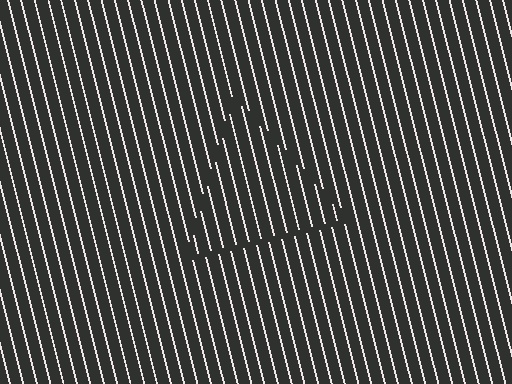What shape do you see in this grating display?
An illusory triangle. The interior of the shape contains the same grating, shifted by half a period — the contour is defined by the phase discontinuity where line-ends from the inner and outer gratings abut.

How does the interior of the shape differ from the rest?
The interior of the shape contains the same grating, shifted by half a period — the contour is defined by the phase discontinuity where line-ends from the inner and outer gratings abut.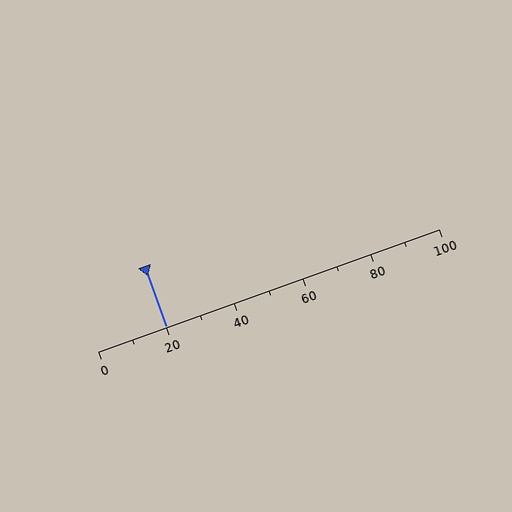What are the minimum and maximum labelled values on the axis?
The axis runs from 0 to 100.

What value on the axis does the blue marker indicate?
The marker indicates approximately 20.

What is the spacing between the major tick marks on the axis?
The major ticks are spaced 20 apart.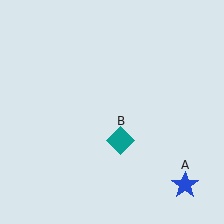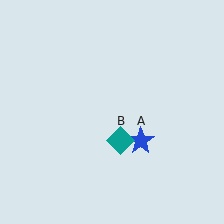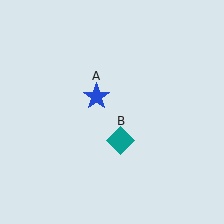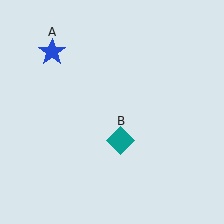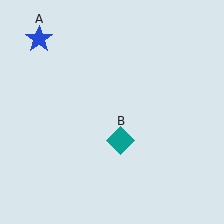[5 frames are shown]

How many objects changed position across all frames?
1 object changed position: blue star (object A).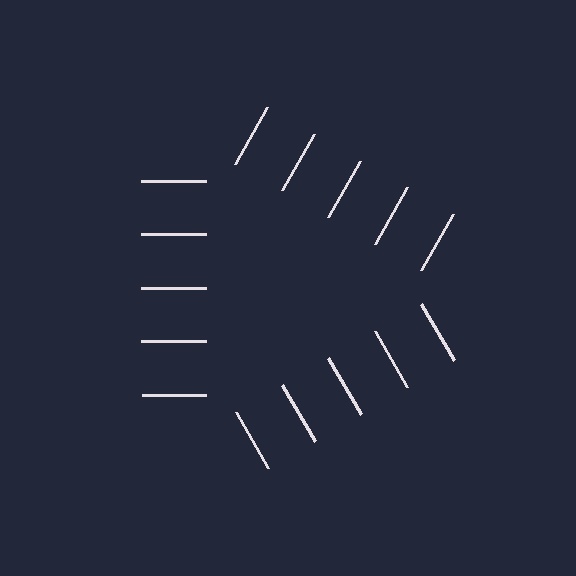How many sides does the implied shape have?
3 sides — the line-ends trace a triangle.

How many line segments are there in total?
15 — 5 along each of the 3 edges.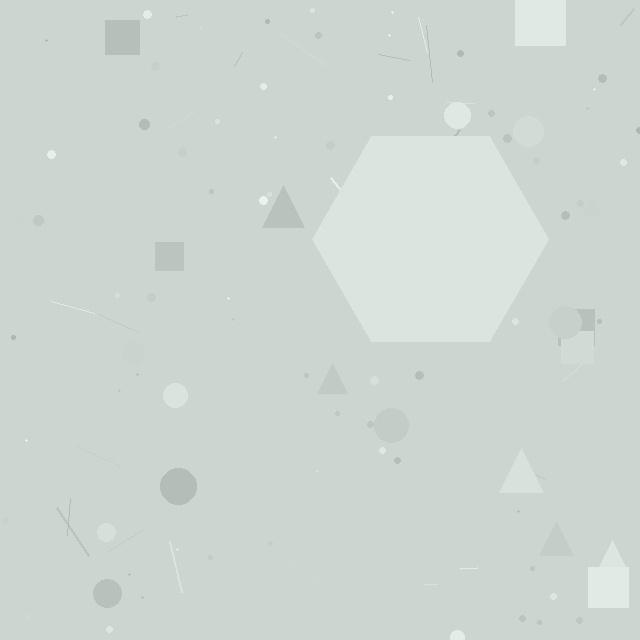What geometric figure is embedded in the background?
A hexagon is embedded in the background.